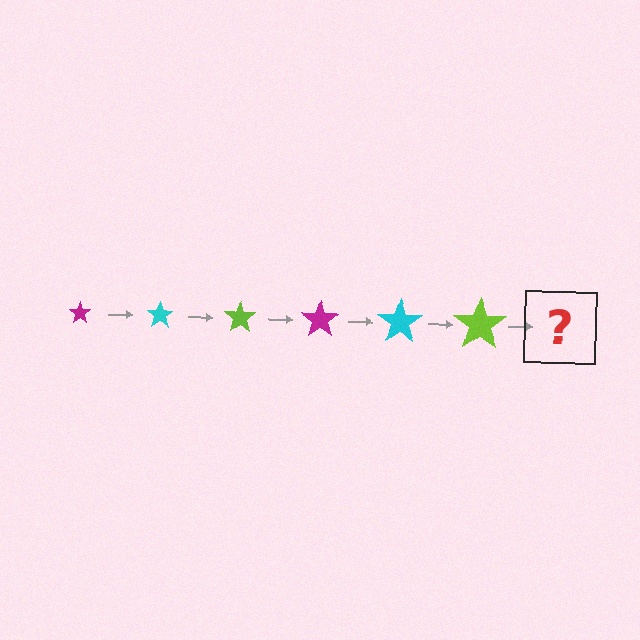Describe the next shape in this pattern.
It should be a magenta star, larger than the previous one.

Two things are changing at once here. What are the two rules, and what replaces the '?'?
The two rules are that the star grows larger each step and the color cycles through magenta, cyan, and lime. The '?' should be a magenta star, larger than the previous one.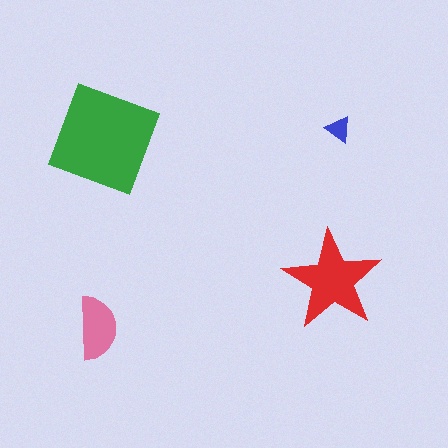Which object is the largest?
The green square.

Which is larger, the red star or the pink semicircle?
The red star.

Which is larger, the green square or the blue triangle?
The green square.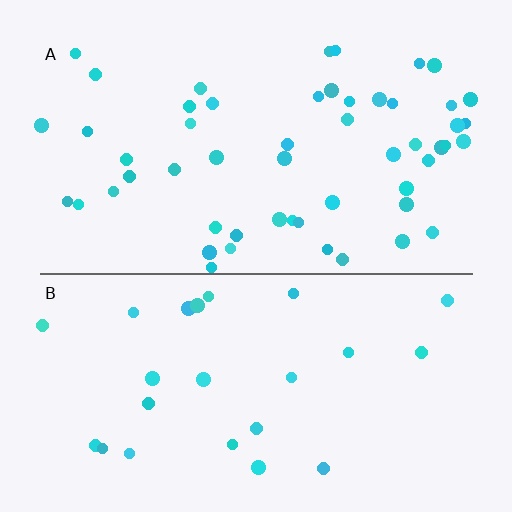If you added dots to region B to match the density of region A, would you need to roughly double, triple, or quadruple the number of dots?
Approximately double.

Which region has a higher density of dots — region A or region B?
A (the top).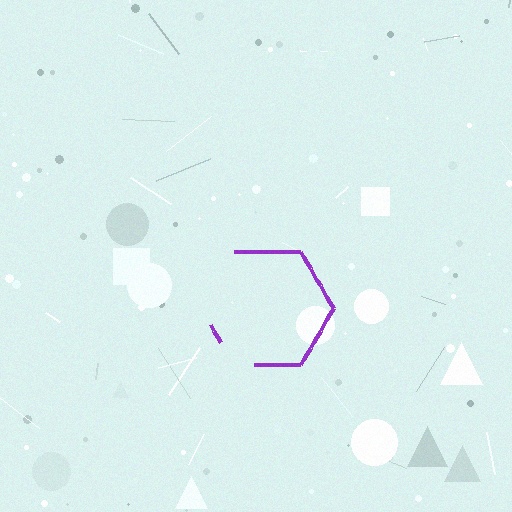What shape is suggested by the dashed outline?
The dashed outline suggests a hexagon.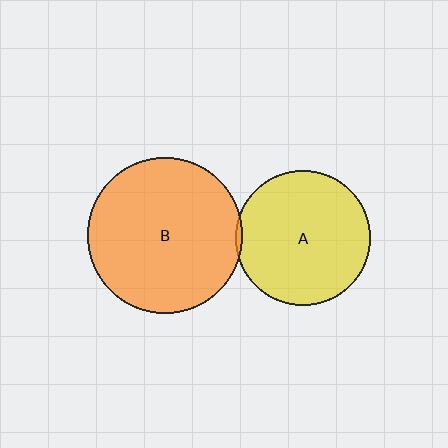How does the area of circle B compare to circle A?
Approximately 1.3 times.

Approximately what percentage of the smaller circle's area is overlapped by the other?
Approximately 5%.